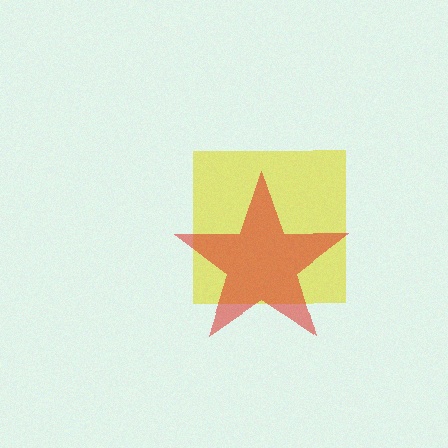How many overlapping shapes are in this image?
There are 2 overlapping shapes in the image.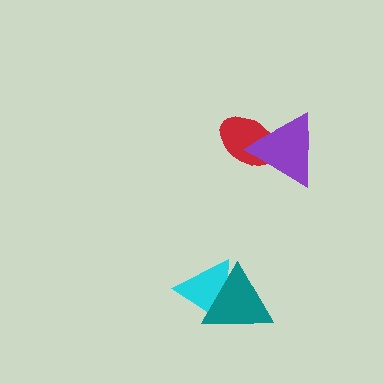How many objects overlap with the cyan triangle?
1 object overlaps with the cyan triangle.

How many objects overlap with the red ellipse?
1 object overlaps with the red ellipse.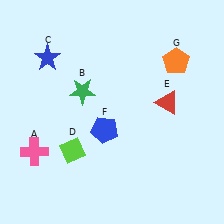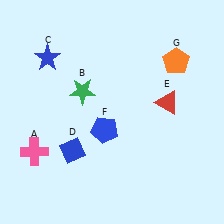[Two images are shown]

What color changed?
The diamond (D) changed from lime in Image 1 to blue in Image 2.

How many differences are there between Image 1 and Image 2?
There is 1 difference between the two images.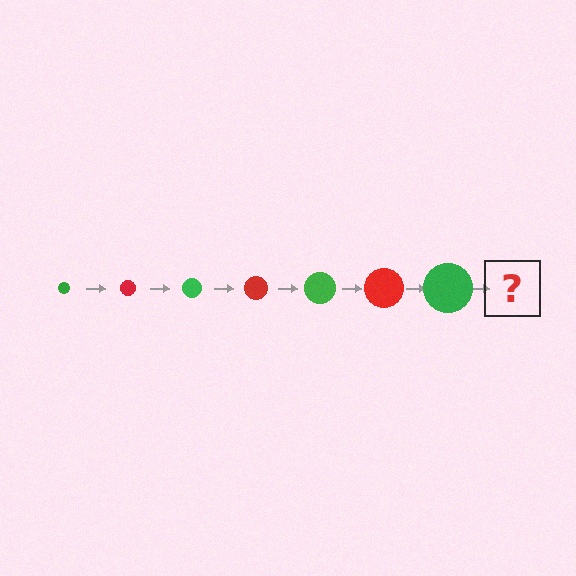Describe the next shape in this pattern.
It should be a red circle, larger than the previous one.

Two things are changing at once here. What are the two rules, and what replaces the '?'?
The two rules are that the circle grows larger each step and the color cycles through green and red. The '?' should be a red circle, larger than the previous one.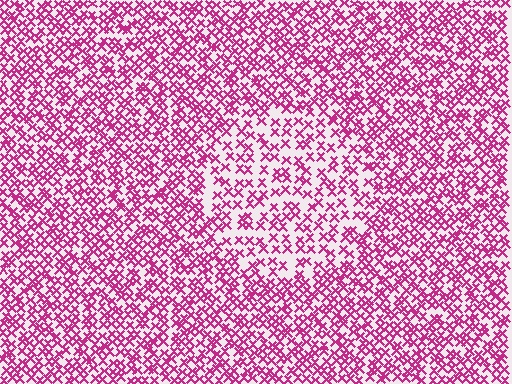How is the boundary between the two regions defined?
The boundary is defined by a change in element density (approximately 1.7x ratio). All elements are the same color, size, and shape.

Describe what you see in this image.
The image contains small magenta elements arranged at two different densities. A circle-shaped region is visible where the elements are less densely packed than the surrounding area.